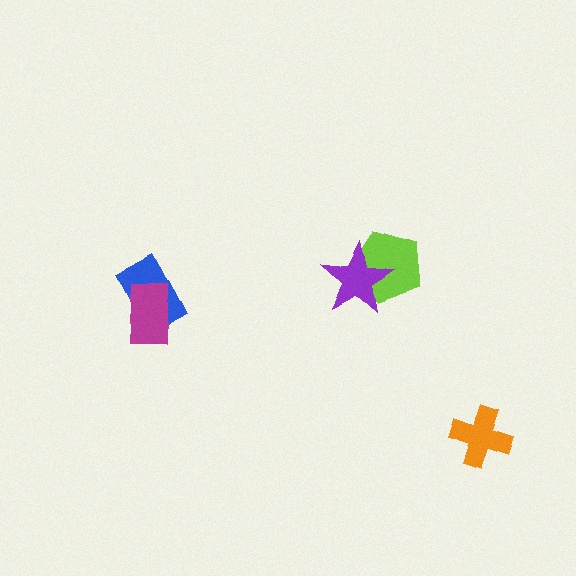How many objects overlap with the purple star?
1 object overlaps with the purple star.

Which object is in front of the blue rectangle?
The magenta rectangle is in front of the blue rectangle.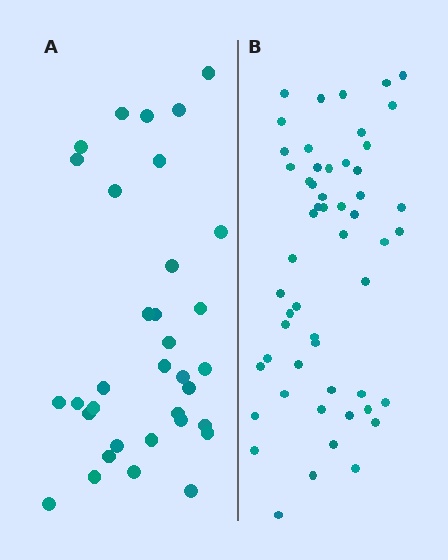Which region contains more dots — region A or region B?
Region B (the right region) has more dots.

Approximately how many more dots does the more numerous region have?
Region B has approximately 20 more dots than region A.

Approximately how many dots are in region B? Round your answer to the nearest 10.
About 50 dots. (The exact count is 54, which rounds to 50.)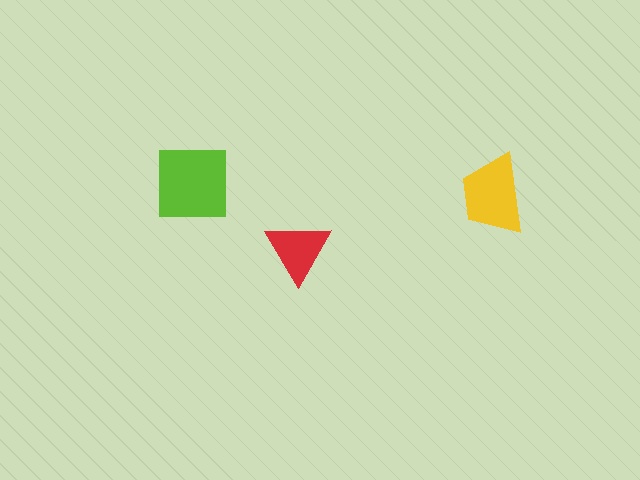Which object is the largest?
The lime square.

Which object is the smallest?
The red triangle.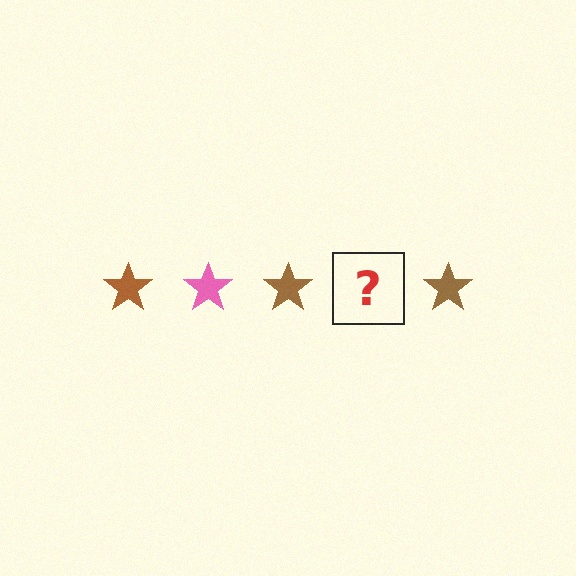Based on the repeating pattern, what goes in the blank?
The blank should be a pink star.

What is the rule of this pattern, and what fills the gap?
The rule is that the pattern cycles through brown, pink stars. The gap should be filled with a pink star.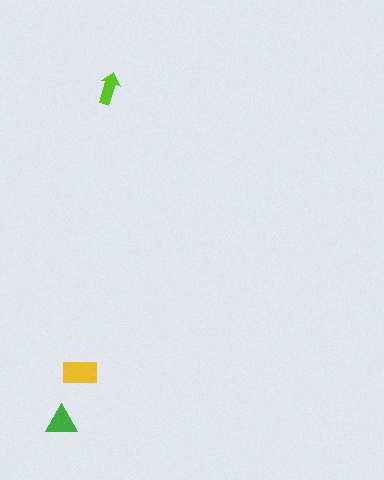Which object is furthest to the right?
The lime arrow is rightmost.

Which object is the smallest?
The lime arrow.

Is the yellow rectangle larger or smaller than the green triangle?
Larger.